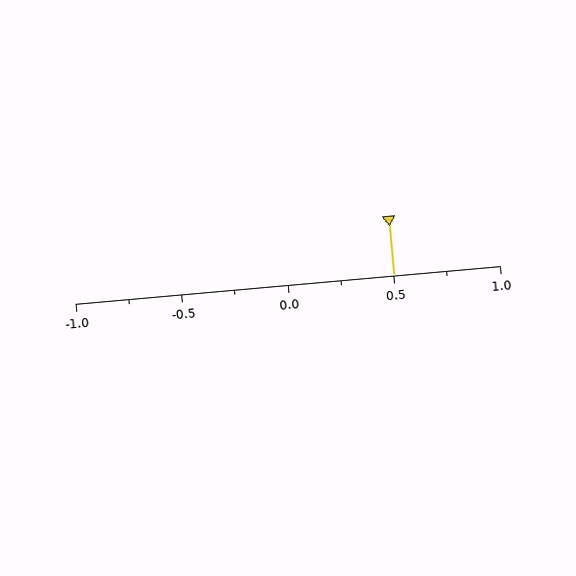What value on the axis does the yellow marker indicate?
The marker indicates approximately 0.5.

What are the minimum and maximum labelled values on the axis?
The axis runs from -1.0 to 1.0.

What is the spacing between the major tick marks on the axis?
The major ticks are spaced 0.5 apart.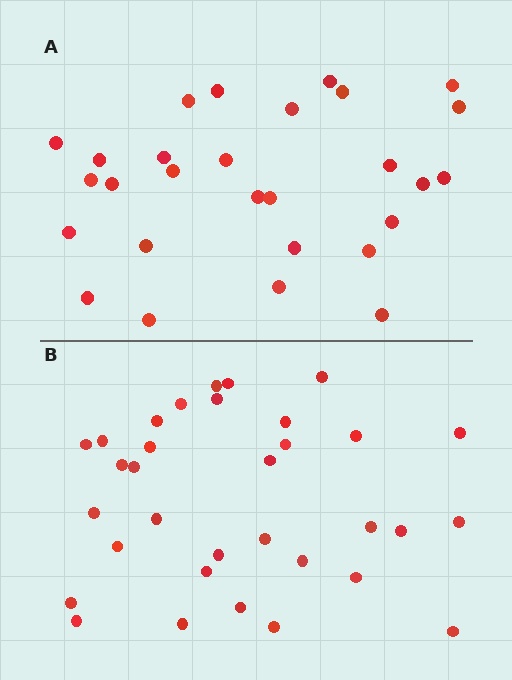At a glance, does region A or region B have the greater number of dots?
Region B (the bottom region) has more dots.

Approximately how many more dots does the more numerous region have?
Region B has about 5 more dots than region A.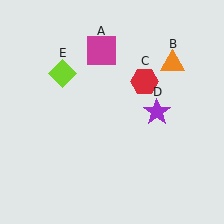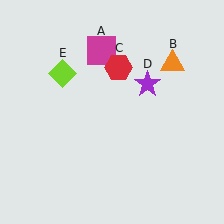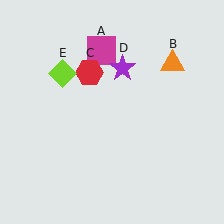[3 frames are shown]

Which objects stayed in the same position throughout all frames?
Magenta square (object A) and orange triangle (object B) and lime diamond (object E) remained stationary.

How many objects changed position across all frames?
2 objects changed position: red hexagon (object C), purple star (object D).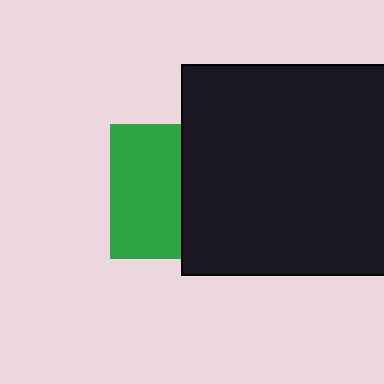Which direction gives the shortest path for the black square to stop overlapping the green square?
Moving right gives the shortest separation.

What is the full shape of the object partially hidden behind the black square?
The partially hidden object is a green square.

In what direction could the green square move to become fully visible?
The green square could move left. That would shift it out from behind the black square entirely.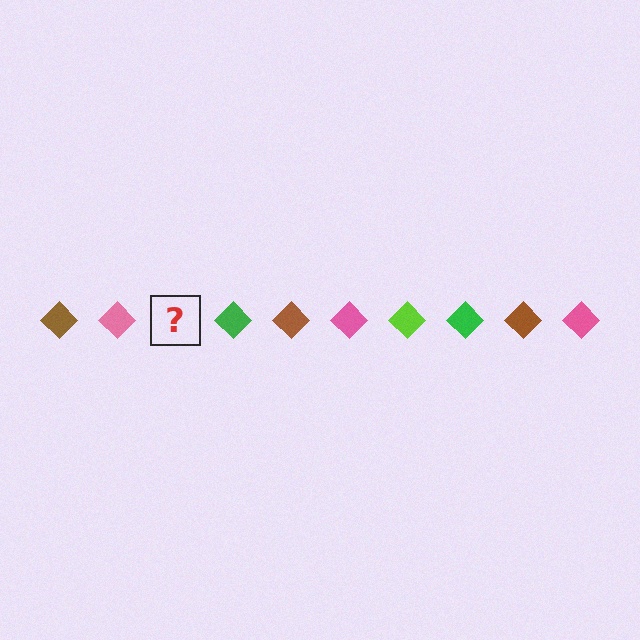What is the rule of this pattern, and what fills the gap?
The rule is that the pattern cycles through brown, pink, lime, green diamonds. The gap should be filled with a lime diamond.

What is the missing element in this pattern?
The missing element is a lime diamond.